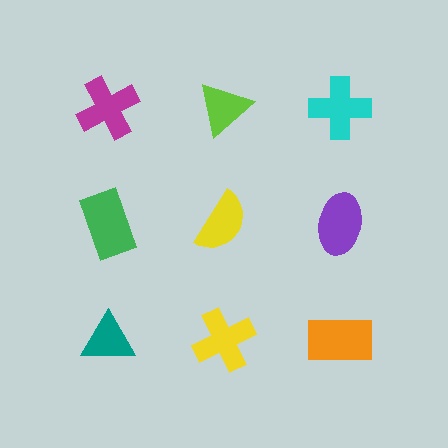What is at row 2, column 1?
A green rectangle.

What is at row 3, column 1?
A teal triangle.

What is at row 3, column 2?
A yellow cross.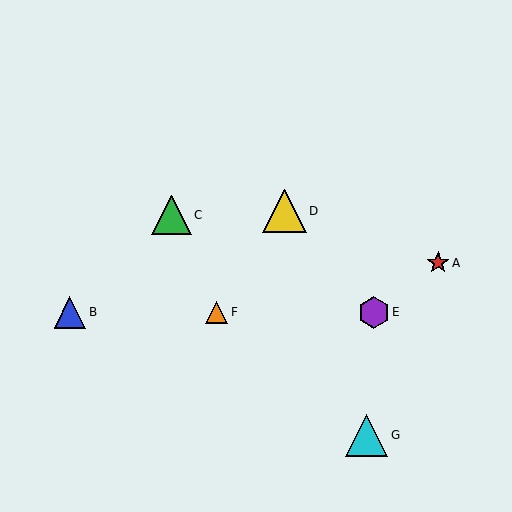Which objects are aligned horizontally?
Objects B, E, F are aligned horizontally.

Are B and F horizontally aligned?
Yes, both are at y≈312.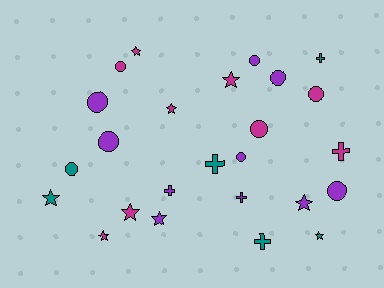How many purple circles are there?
There are 6 purple circles.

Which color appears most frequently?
Purple, with 10 objects.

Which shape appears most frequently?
Circle, with 10 objects.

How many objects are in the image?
There are 25 objects.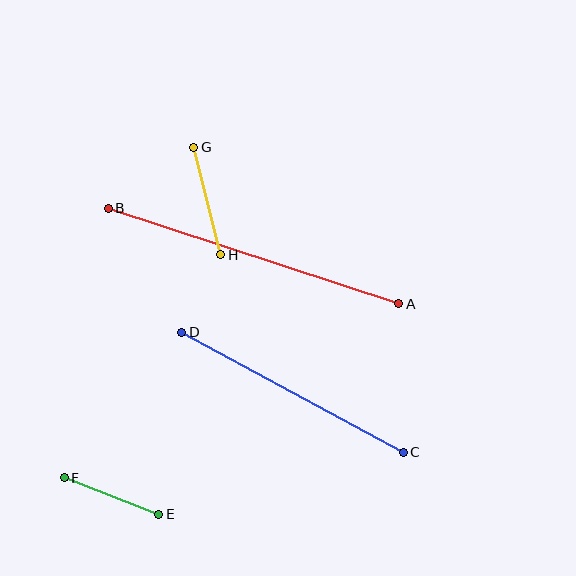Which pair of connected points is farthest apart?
Points A and B are farthest apart.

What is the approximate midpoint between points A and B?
The midpoint is at approximately (254, 256) pixels.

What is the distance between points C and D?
The distance is approximately 252 pixels.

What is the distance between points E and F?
The distance is approximately 101 pixels.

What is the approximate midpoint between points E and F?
The midpoint is at approximately (111, 496) pixels.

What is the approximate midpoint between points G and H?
The midpoint is at approximately (207, 201) pixels.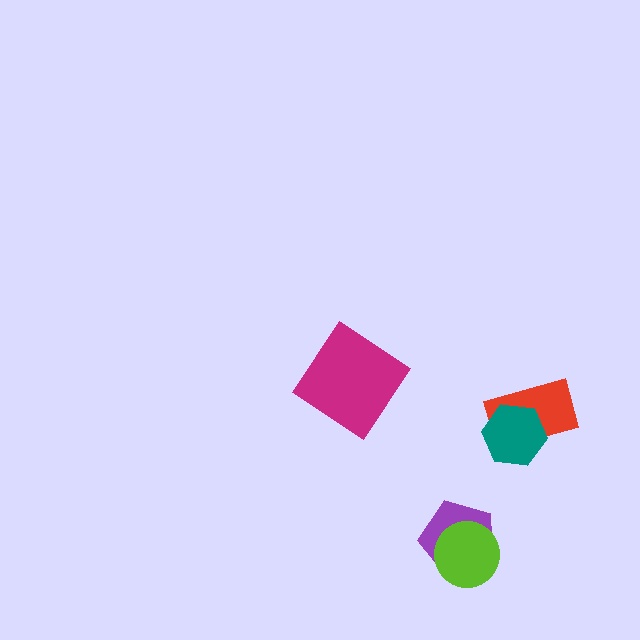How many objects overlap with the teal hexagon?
1 object overlaps with the teal hexagon.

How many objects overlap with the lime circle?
1 object overlaps with the lime circle.